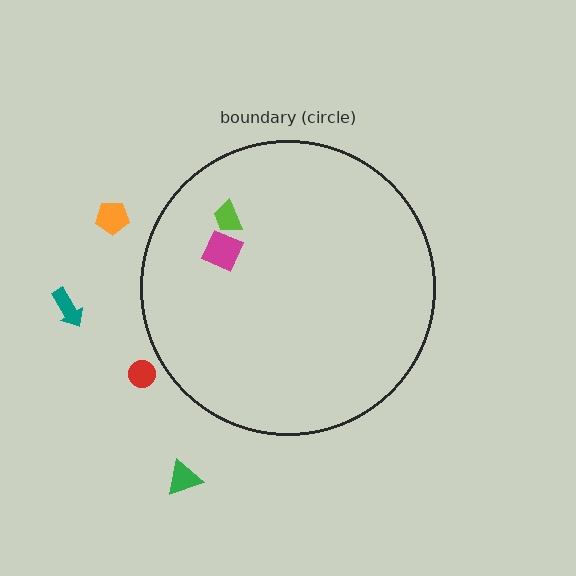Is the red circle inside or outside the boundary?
Outside.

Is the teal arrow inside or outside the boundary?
Outside.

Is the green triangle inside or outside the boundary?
Outside.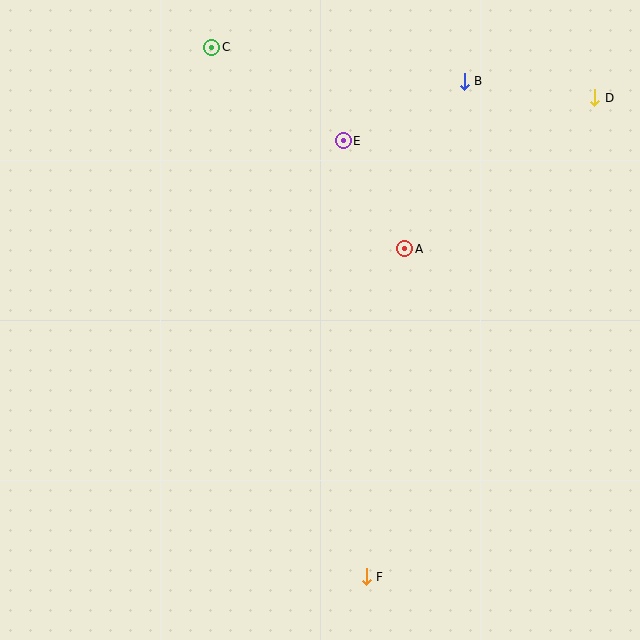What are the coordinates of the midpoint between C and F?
The midpoint between C and F is at (289, 312).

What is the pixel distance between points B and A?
The distance between B and A is 178 pixels.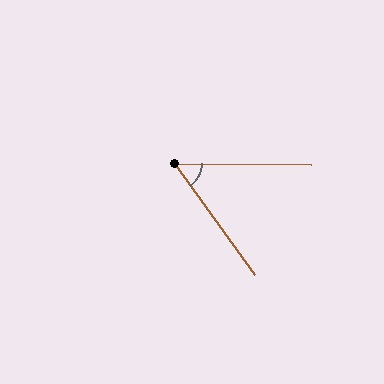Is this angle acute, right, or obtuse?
It is acute.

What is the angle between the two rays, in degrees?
Approximately 54 degrees.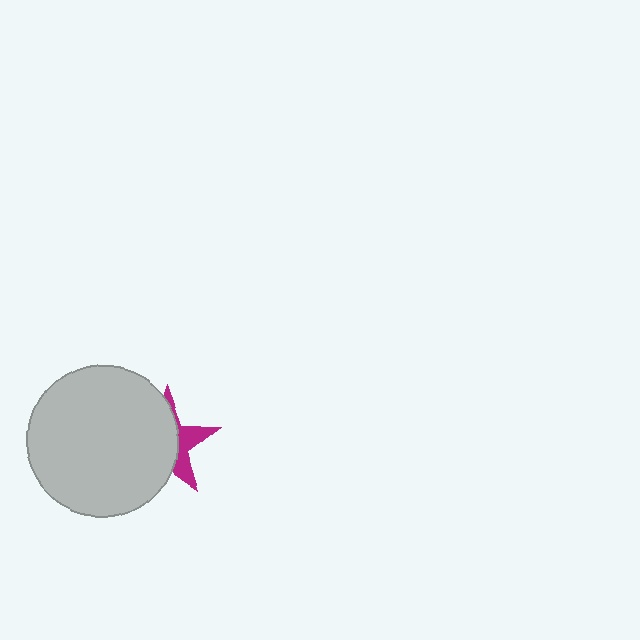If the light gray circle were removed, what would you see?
You would see the complete magenta star.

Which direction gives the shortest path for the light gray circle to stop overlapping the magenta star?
Moving left gives the shortest separation.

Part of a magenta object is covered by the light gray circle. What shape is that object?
It is a star.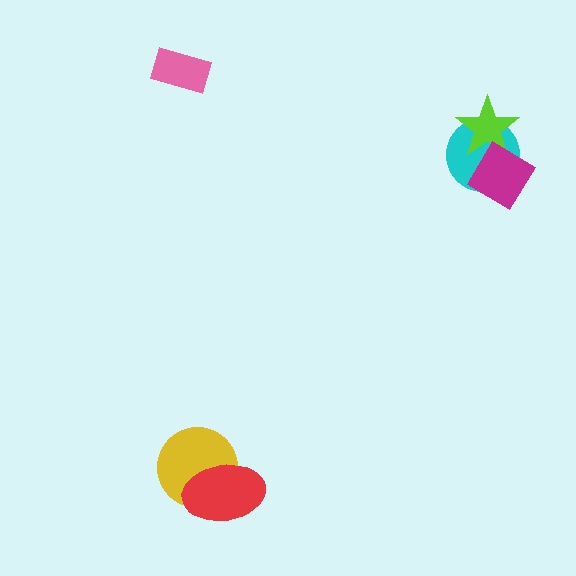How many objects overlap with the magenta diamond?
2 objects overlap with the magenta diamond.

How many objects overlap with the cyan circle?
2 objects overlap with the cyan circle.